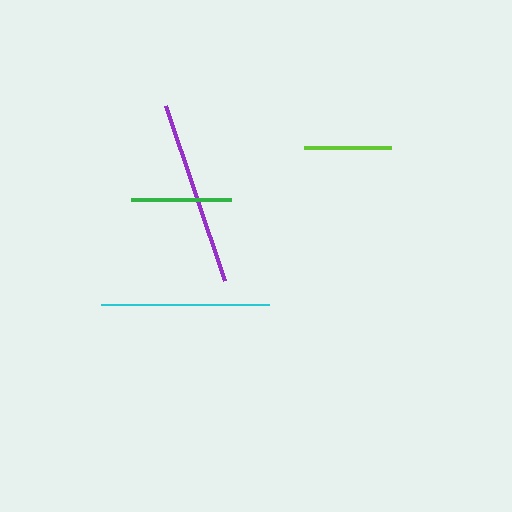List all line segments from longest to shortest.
From longest to shortest: purple, cyan, green, lime.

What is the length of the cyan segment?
The cyan segment is approximately 167 pixels long.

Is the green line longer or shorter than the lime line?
The green line is longer than the lime line.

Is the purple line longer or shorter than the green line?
The purple line is longer than the green line.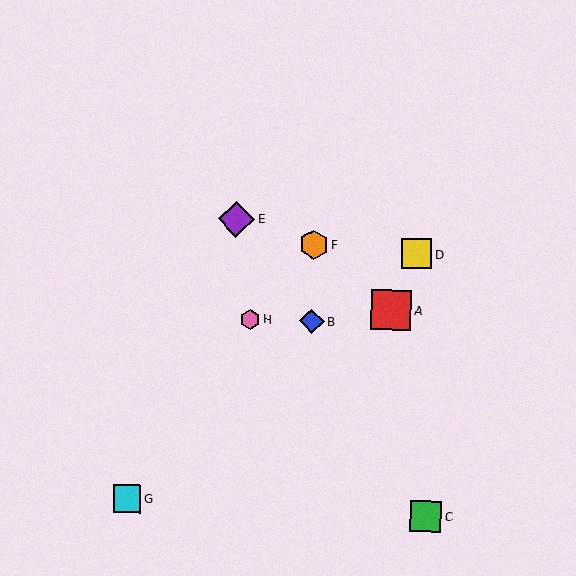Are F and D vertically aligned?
No, F is at x≈314 and D is at x≈417.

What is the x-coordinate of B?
Object B is at x≈312.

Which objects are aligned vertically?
Objects B, F are aligned vertically.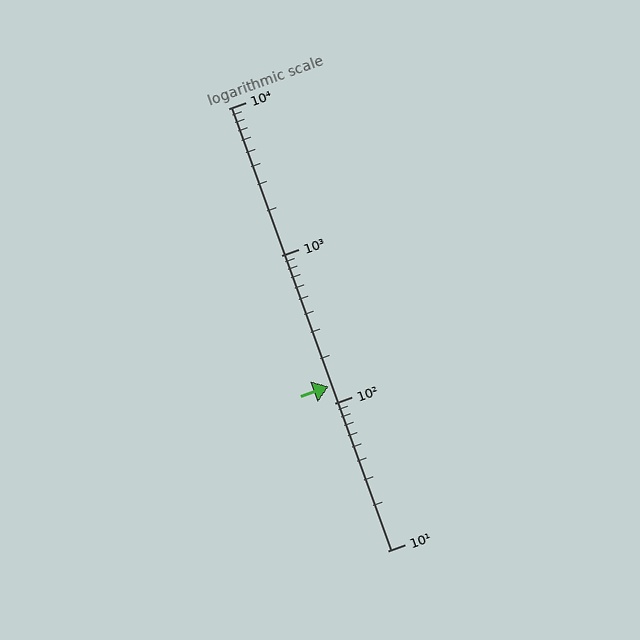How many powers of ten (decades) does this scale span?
The scale spans 3 decades, from 10 to 10000.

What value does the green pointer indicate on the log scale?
The pointer indicates approximately 130.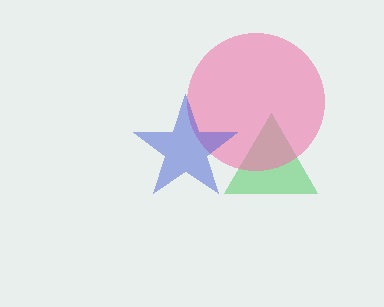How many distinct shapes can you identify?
There are 3 distinct shapes: a green triangle, a pink circle, a blue star.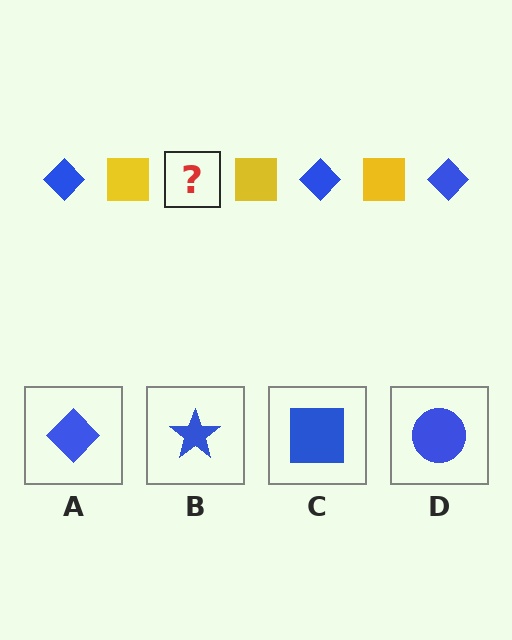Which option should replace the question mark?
Option A.